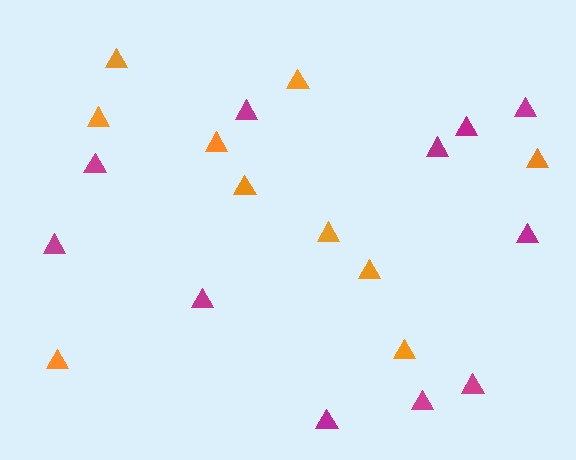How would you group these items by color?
There are 2 groups: one group of magenta triangles (11) and one group of orange triangles (10).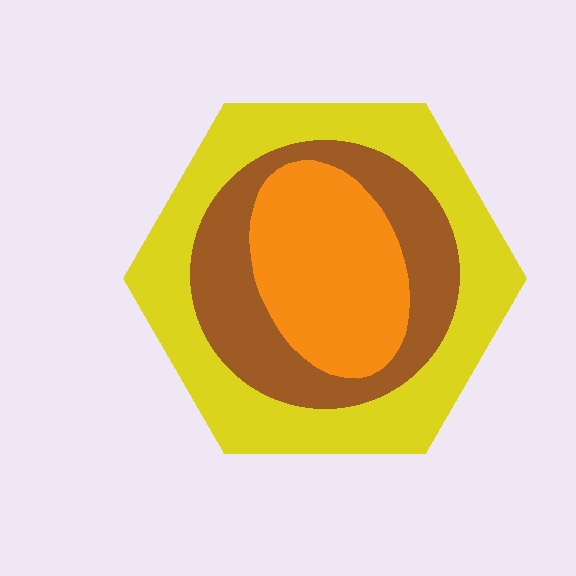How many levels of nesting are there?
3.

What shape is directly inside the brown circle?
The orange ellipse.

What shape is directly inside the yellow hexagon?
The brown circle.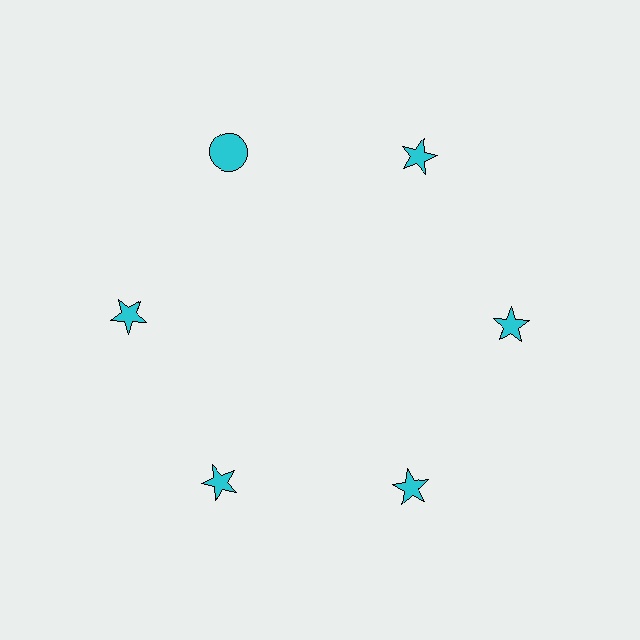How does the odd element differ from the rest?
It has a different shape: circle instead of star.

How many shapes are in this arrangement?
There are 6 shapes arranged in a ring pattern.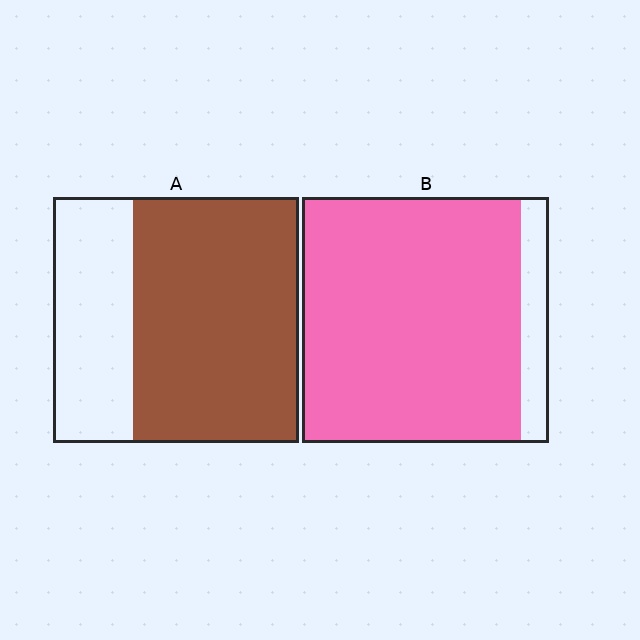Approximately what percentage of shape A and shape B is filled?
A is approximately 65% and B is approximately 90%.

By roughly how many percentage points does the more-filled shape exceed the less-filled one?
By roughly 20 percentage points (B over A).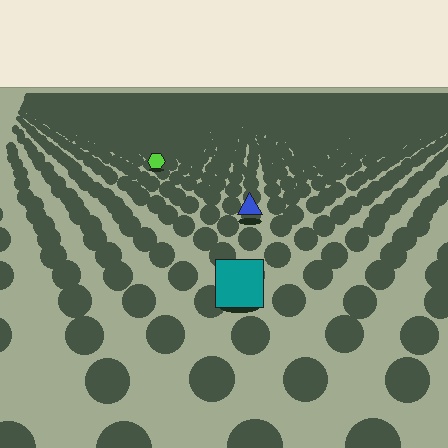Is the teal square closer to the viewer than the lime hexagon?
Yes. The teal square is closer — you can tell from the texture gradient: the ground texture is coarser near it.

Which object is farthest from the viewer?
The lime hexagon is farthest from the viewer. It appears smaller and the ground texture around it is denser.